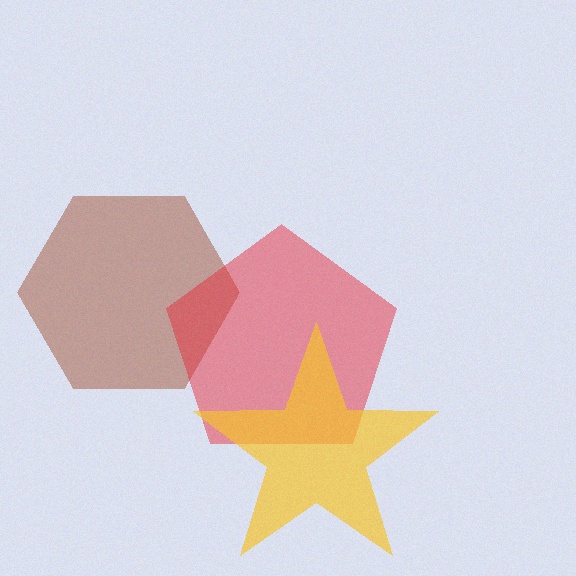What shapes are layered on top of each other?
The layered shapes are: a brown hexagon, a red pentagon, a yellow star.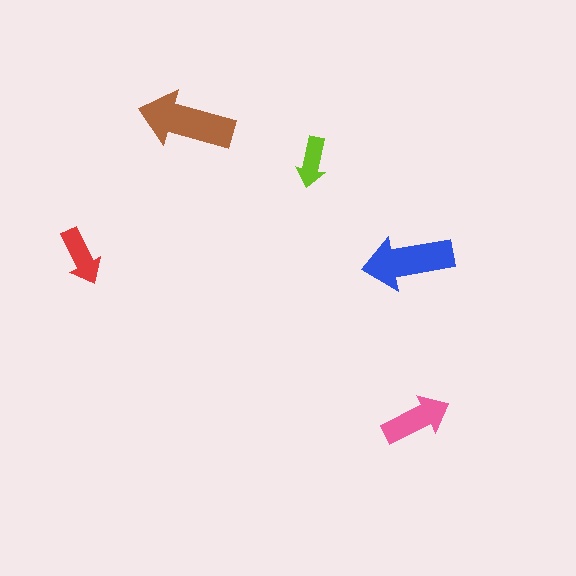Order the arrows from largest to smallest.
the brown one, the blue one, the pink one, the red one, the lime one.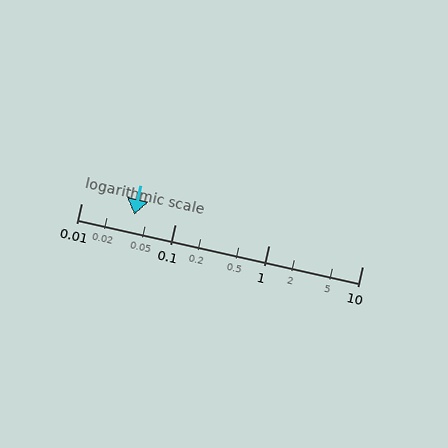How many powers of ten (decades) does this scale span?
The scale spans 3 decades, from 0.01 to 10.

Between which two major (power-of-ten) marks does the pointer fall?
The pointer is between 0.01 and 0.1.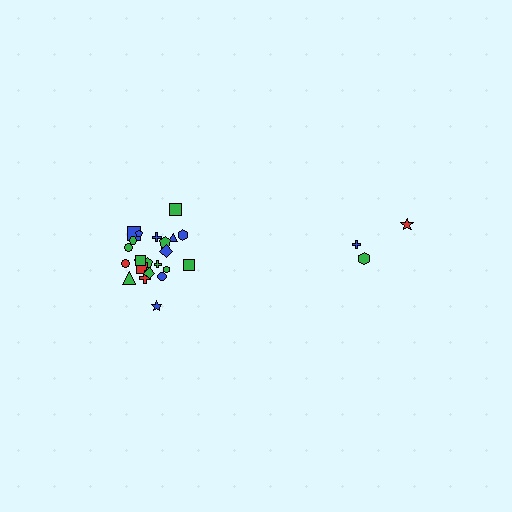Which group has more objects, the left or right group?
The left group.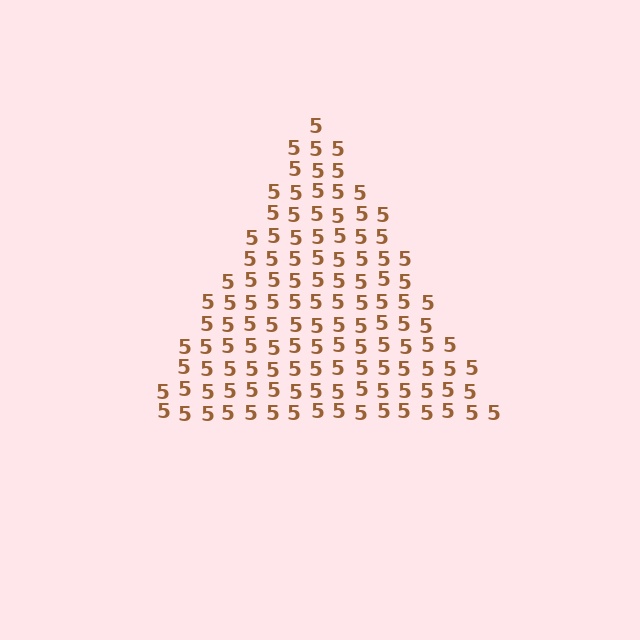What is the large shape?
The large shape is a triangle.